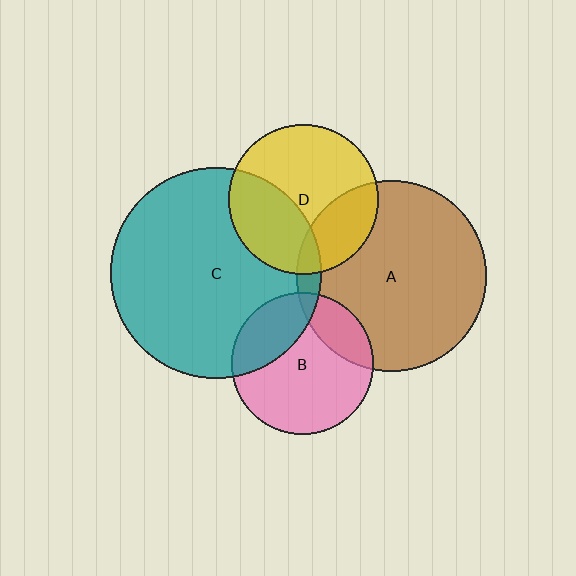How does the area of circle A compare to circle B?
Approximately 1.8 times.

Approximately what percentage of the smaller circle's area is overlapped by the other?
Approximately 20%.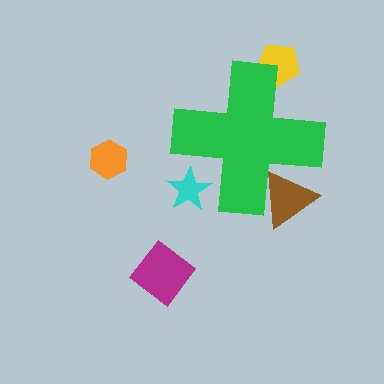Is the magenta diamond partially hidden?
No, the magenta diamond is fully visible.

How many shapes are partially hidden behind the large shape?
3 shapes are partially hidden.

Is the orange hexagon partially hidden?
No, the orange hexagon is fully visible.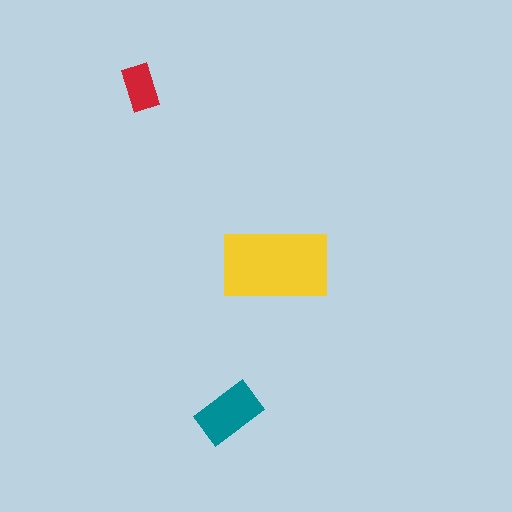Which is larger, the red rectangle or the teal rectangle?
The teal one.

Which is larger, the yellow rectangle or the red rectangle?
The yellow one.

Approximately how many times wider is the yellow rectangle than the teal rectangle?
About 1.5 times wider.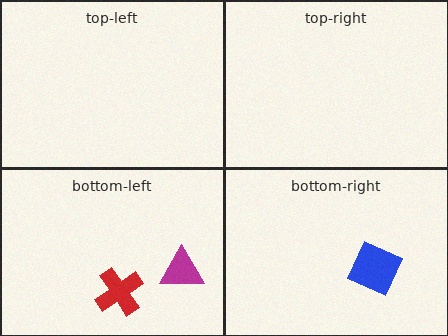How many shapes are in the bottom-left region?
2.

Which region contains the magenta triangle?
The bottom-left region.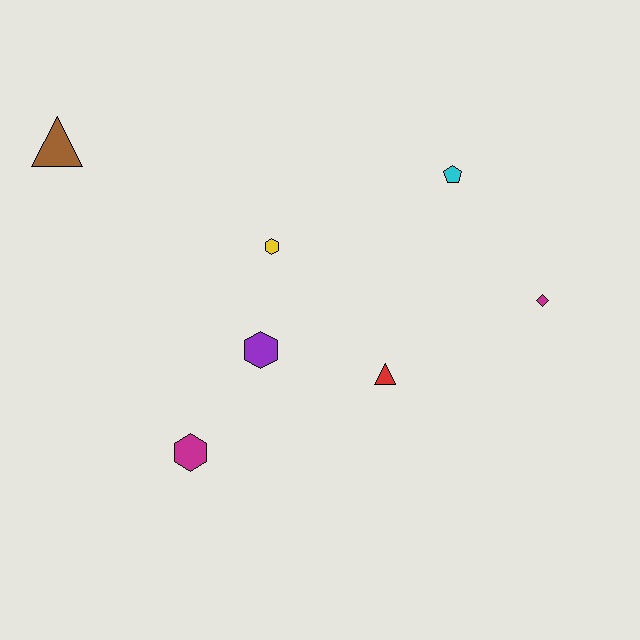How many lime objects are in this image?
There are no lime objects.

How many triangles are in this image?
There are 2 triangles.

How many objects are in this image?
There are 7 objects.